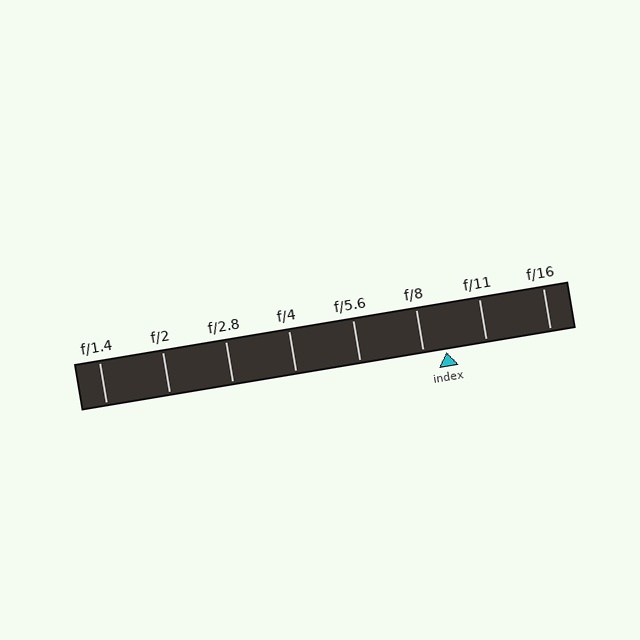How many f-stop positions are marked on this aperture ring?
There are 8 f-stop positions marked.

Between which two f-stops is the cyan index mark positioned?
The index mark is between f/8 and f/11.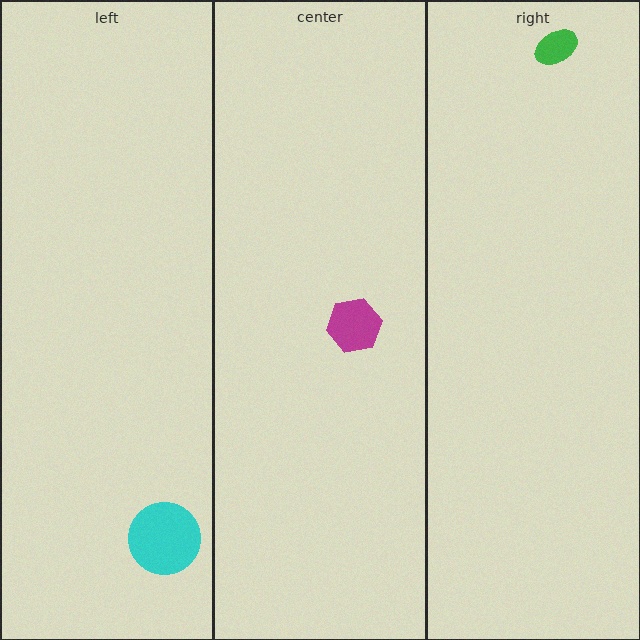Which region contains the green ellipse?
The right region.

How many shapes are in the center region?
1.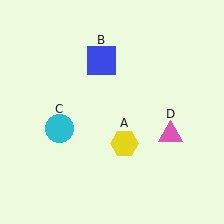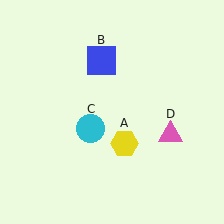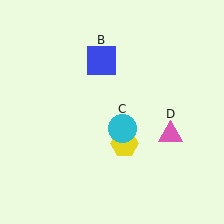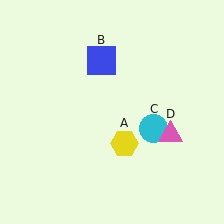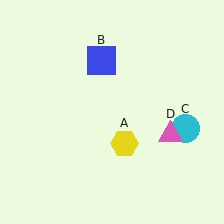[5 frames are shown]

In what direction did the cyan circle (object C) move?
The cyan circle (object C) moved right.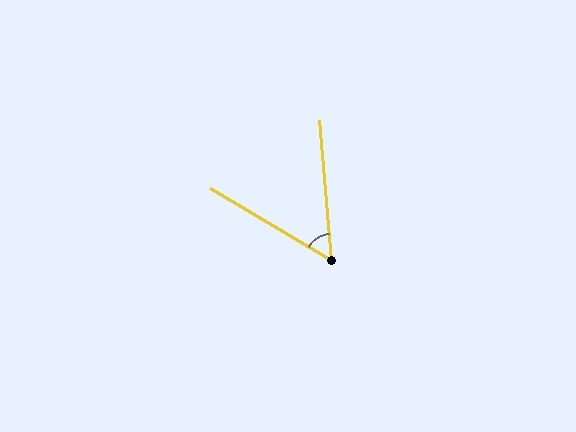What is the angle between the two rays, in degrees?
Approximately 54 degrees.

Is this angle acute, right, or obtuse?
It is acute.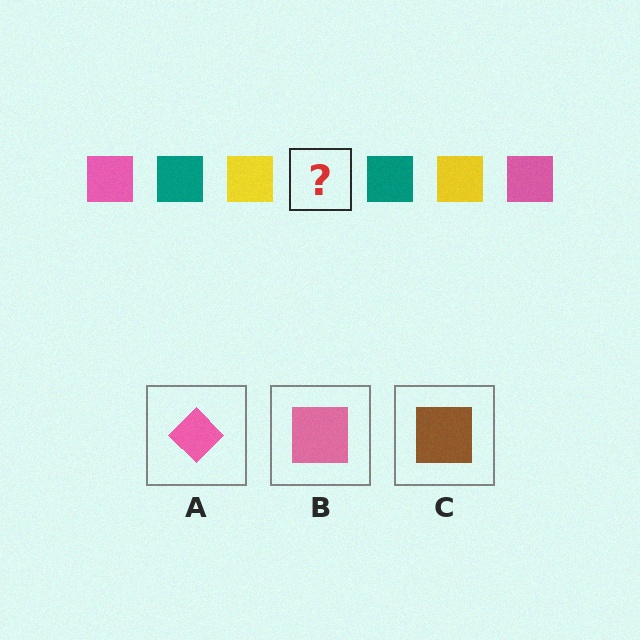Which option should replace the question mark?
Option B.